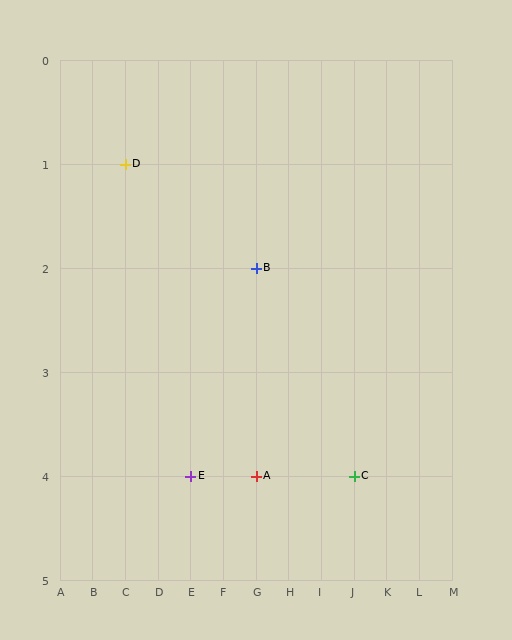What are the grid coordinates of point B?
Point B is at grid coordinates (G, 2).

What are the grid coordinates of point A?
Point A is at grid coordinates (G, 4).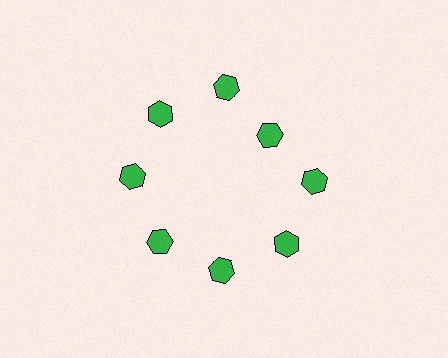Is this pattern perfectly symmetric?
No. The 8 green hexagons are arranged in a ring, but one element near the 2 o'clock position is pulled inward toward the center, breaking the 8-fold rotational symmetry.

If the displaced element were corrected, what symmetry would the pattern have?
It would have 8-fold rotational symmetry — the pattern would map onto itself every 45 degrees.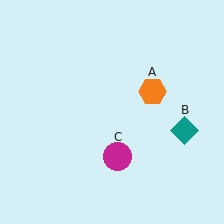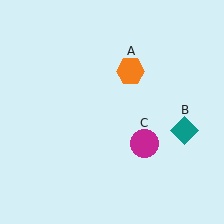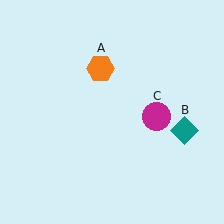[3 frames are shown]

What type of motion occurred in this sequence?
The orange hexagon (object A), magenta circle (object C) rotated counterclockwise around the center of the scene.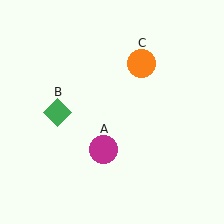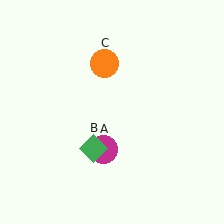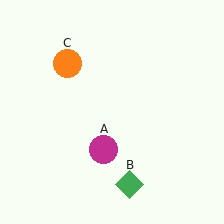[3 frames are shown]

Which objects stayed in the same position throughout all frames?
Magenta circle (object A) remained stationary.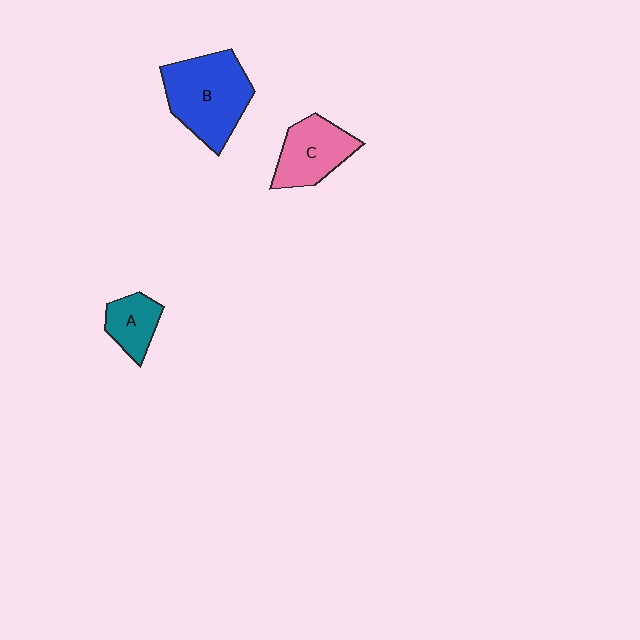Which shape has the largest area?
Shape B (blue).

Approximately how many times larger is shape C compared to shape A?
Approximately 1.6 times.